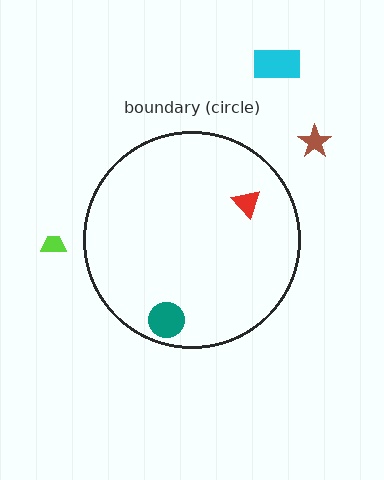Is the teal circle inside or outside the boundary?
Inside.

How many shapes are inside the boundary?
2 inside, 3 outside.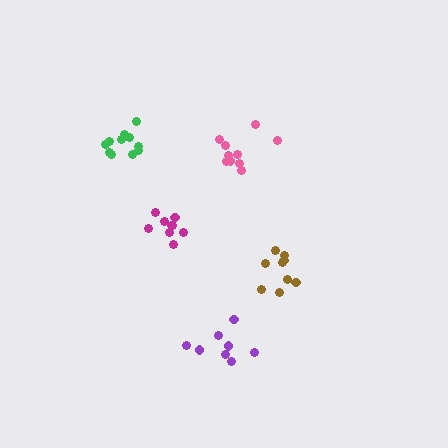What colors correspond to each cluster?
The clusters are colored: brown, pink, magenta, purple, green.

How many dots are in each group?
Group 1: 9 dots, Group 2: 10 dots, Group 3: 9 dots, Group 4: 8 dots, Group 5: 11 dots (47 total).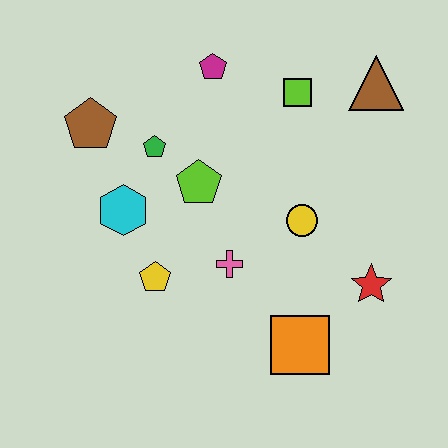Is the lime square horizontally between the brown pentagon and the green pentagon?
No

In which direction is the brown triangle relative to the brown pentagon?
The brown triangle is to the right of the brown pentagon.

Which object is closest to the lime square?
The brown triangle is closest to the lime square.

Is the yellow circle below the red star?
No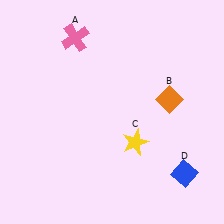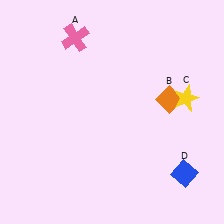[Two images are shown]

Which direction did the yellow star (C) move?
The yellow star (C) moved right.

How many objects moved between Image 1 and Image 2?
1 object moved between the two images.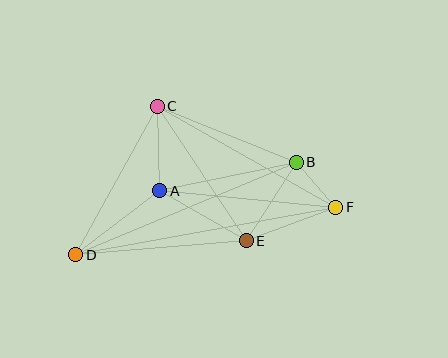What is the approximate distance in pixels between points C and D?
The distance between C and D is approximately 169 pixels.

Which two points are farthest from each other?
Points D and F are farthest from each other.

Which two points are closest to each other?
Points B and F are closest to each other.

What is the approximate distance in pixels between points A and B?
The distance between A and B is approximately 140 pixels.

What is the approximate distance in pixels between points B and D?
The distance between B and D is approximately 239 pixels.